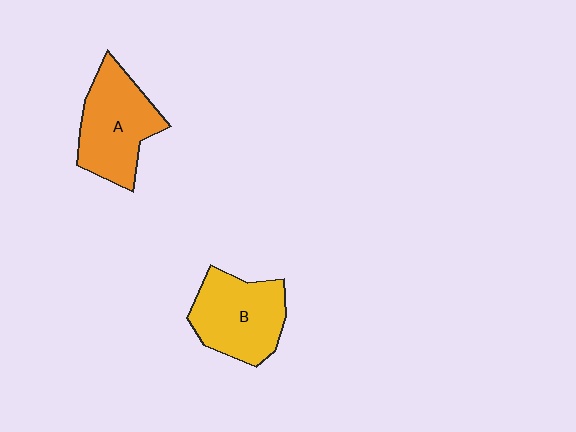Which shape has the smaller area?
Shape B (yellow).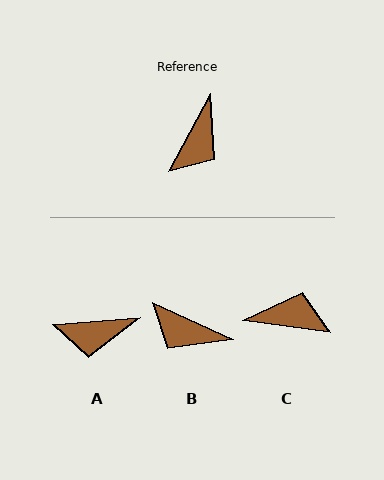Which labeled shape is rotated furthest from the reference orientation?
C, about 111 degrees away.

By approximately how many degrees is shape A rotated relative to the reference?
Approximately 56 degrees clockwise.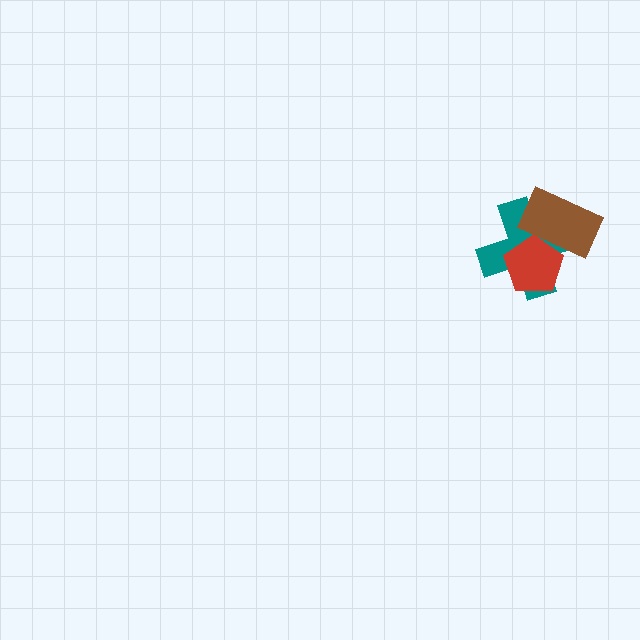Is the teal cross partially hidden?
Yes, it is partially covered by another shape.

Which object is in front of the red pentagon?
The brown rectangle is in front of the red pentagon.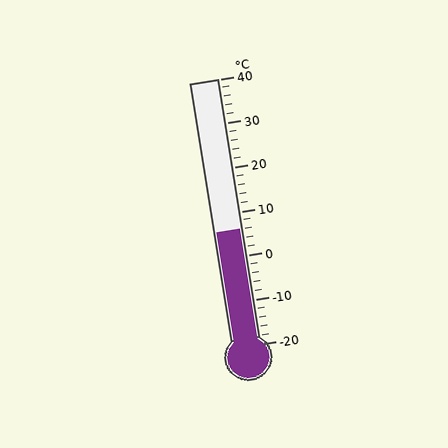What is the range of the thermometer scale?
The thermometer scale ranges from -20°C to 40°C.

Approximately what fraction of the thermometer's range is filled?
The thermometer is filled to approximately 45% of its range.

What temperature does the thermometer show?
The thermometer shows approximately 6°C.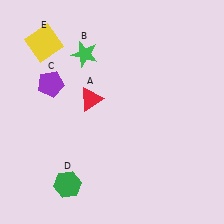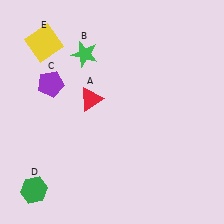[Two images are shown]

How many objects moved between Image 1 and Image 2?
1 object moved between the two images.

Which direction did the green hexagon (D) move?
The green hexagon (D) moved left.